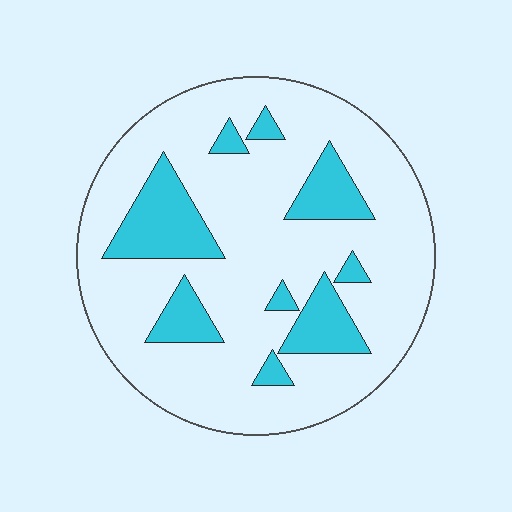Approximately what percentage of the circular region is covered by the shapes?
Approximately 20%.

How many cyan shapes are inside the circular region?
9.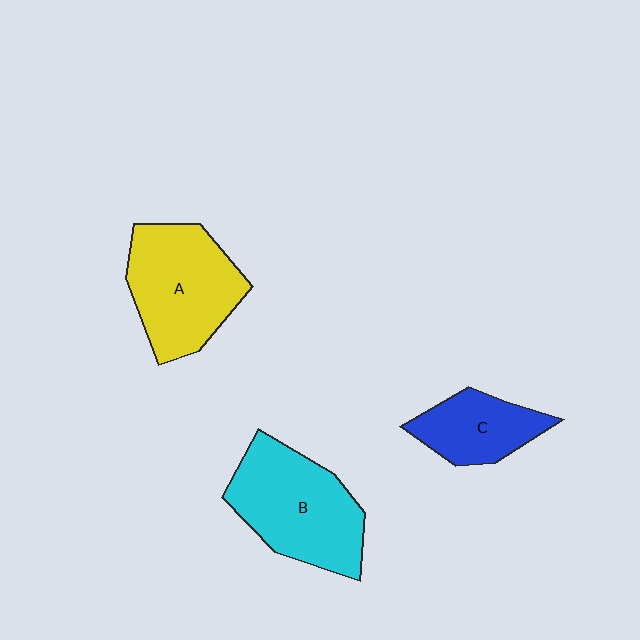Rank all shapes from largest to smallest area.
From largest to smallest: B (cyan), A (yellow), C (blue).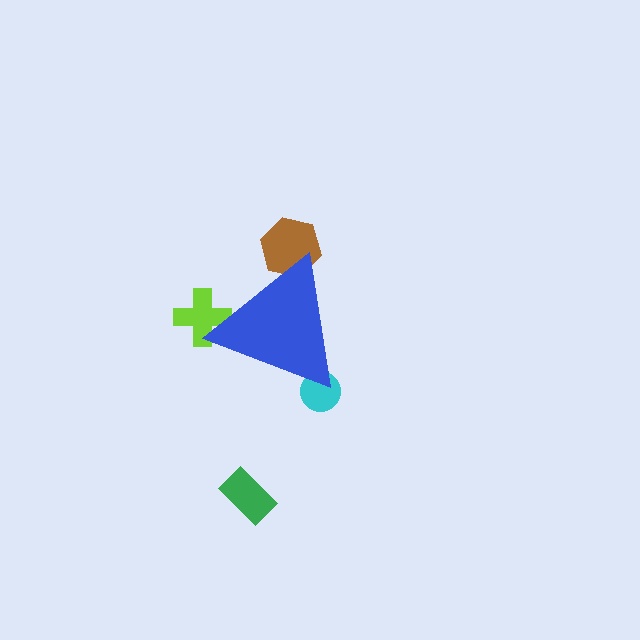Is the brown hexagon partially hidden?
Yes, the brown hexagon is partially hidden behind the blue triangle.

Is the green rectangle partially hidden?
No, the green rectangle is fully visible.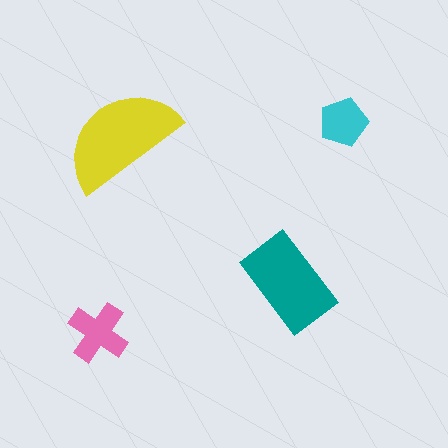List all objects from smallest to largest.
The cyan pentagon, the pink cross, the teal rectangle, the yellow semicircle.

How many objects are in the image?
There are 4 objects in the image.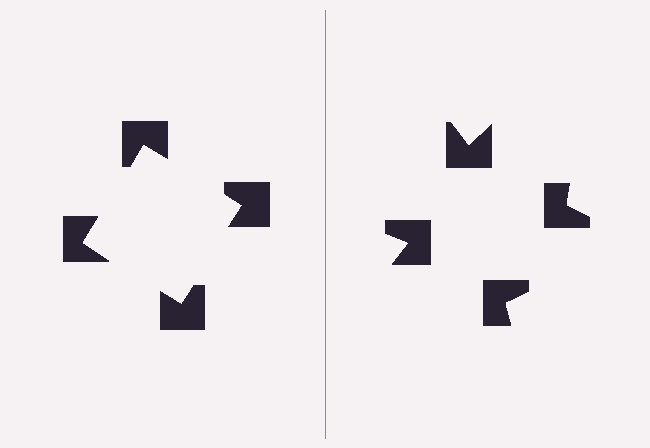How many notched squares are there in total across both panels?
8 — 4 on each side.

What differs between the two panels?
The notched squares are positioned identically on both sides; only the wedge orientations differ. On the left they align to a square; on the right they are misaligned.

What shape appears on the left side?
An illusory square.